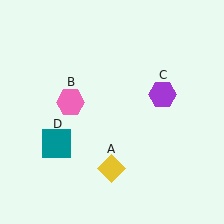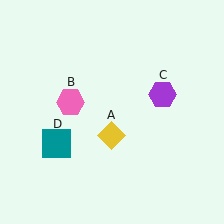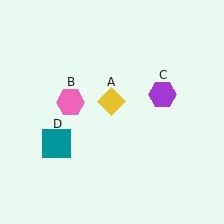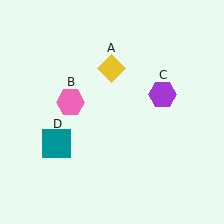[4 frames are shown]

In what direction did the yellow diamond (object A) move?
The yellow diamond (object A) moved up.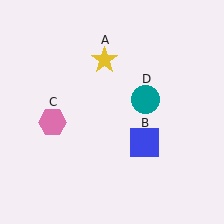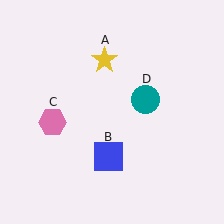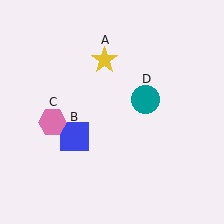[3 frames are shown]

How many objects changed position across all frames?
1 object changed position: blue square (object B).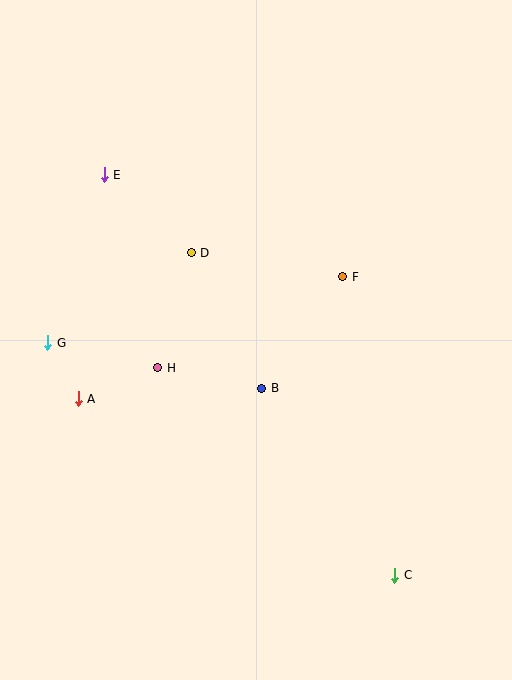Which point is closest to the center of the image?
Point B at (262, 388) is closest to the center.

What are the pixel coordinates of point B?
Point B is at (262, 388).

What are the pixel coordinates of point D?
Point D is at (191, 253).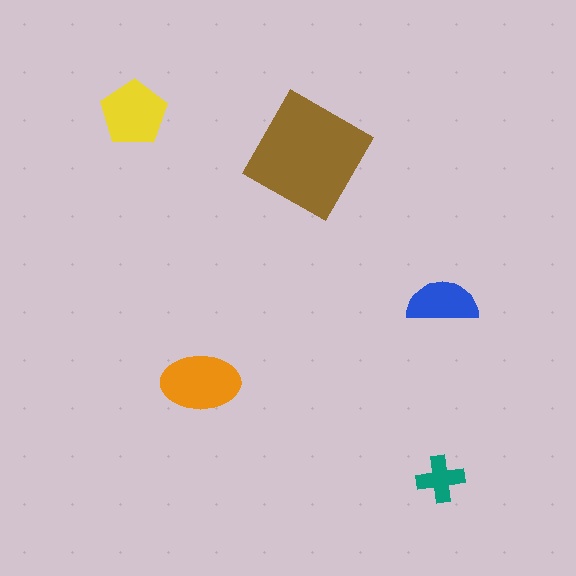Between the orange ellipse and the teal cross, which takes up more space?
The orange ellipse.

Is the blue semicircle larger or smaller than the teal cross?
Larger.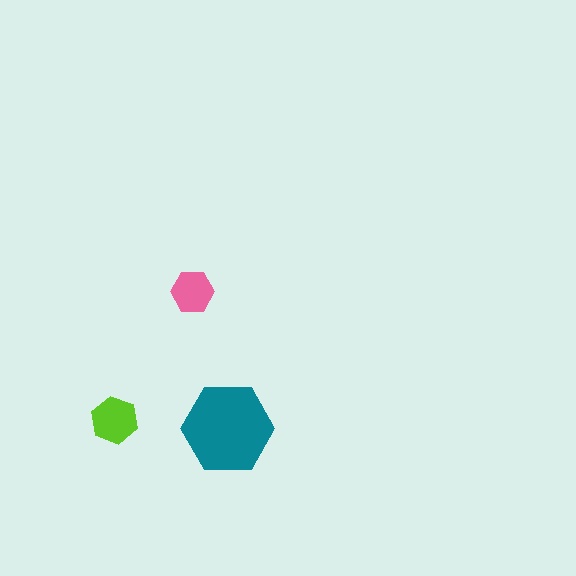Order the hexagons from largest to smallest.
the teal one, the lime one, the pink one.